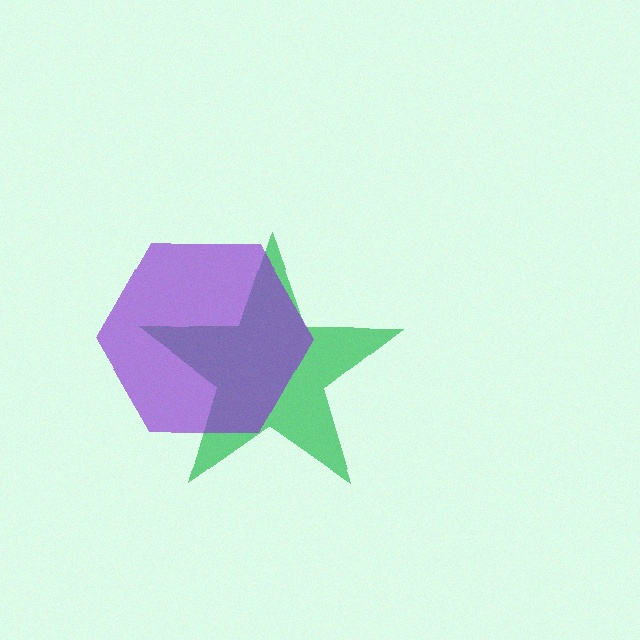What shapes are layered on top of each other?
The layered shapes are: a green star, a purple hexagon.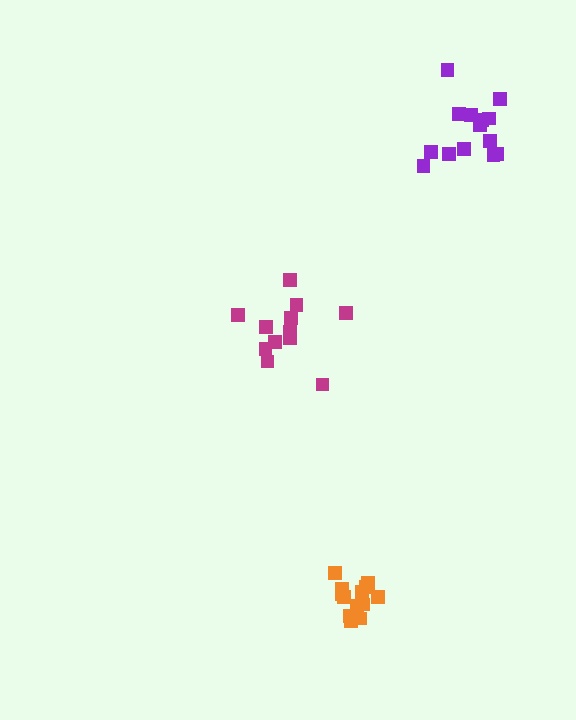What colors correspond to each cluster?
The clusters are colored: orange, purple, magenta.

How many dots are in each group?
Group 1: 13 dots, Group 2: 14 dots, Group 3: 12 dots (39 total).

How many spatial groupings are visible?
There are 3 spatial groupings.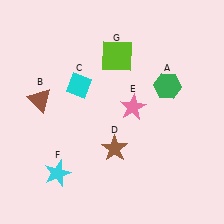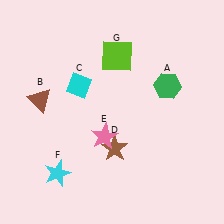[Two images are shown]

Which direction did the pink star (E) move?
The pink star (E) moved down.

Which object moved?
The pink star (E) moved down.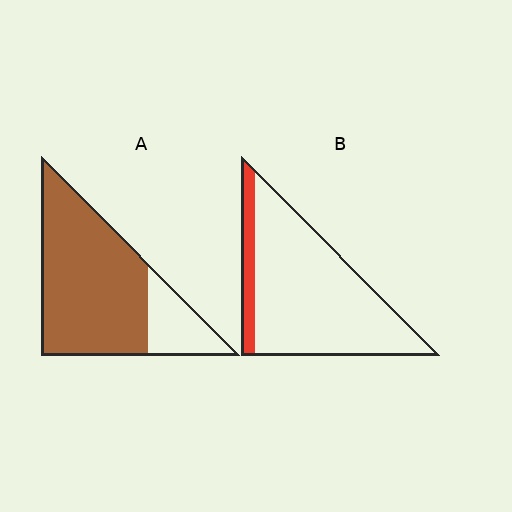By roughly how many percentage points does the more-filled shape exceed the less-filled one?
By roughly 65 percentage points (A over B).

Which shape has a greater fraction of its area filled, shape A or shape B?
Shape A.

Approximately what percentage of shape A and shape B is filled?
A is approximately 80% and B is approximately 15%.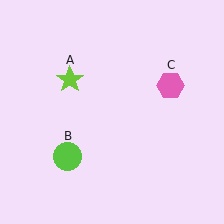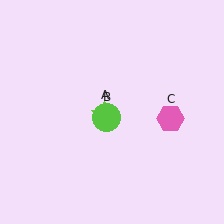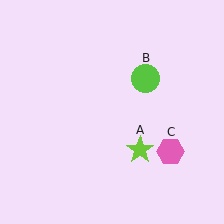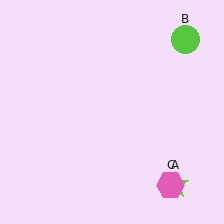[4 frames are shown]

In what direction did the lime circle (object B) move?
The lime circle (object B) moved up and to the right.